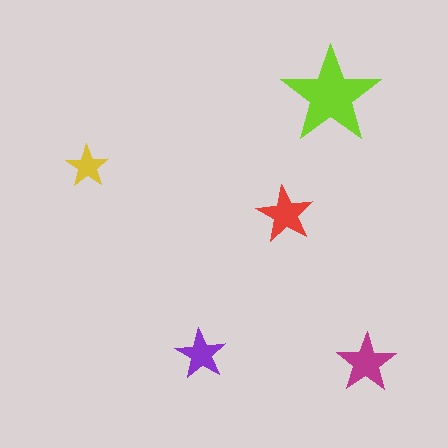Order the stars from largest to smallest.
the lime one, the magenta one, the red one, the purple one, the yellow one.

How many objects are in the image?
There are 5 objects in the image.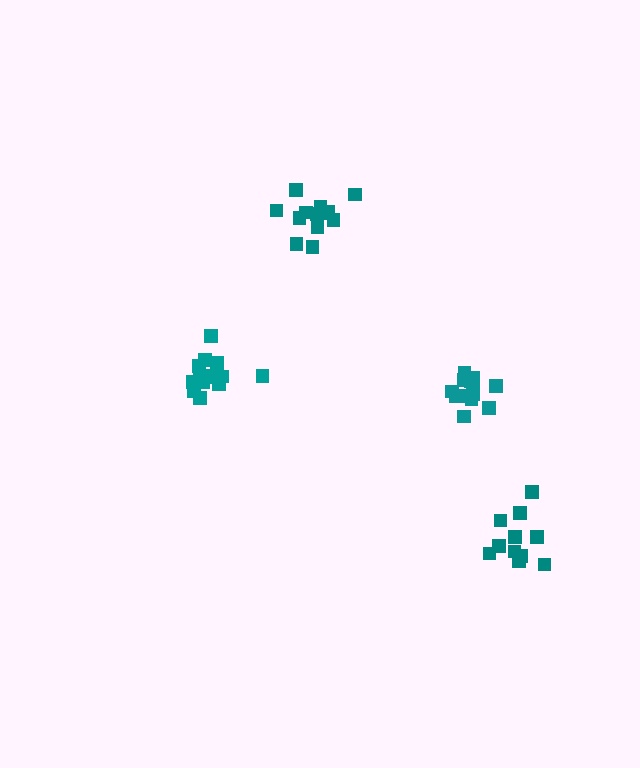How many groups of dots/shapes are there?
There are 4 groups.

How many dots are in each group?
Group 1: 14 dots, Group 2: 11 dots, Group 3: 13 dots, Group 4: 13 dots (51 total).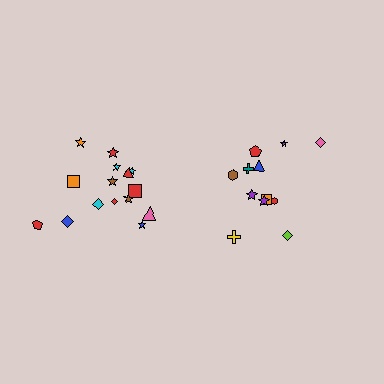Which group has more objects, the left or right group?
The left group.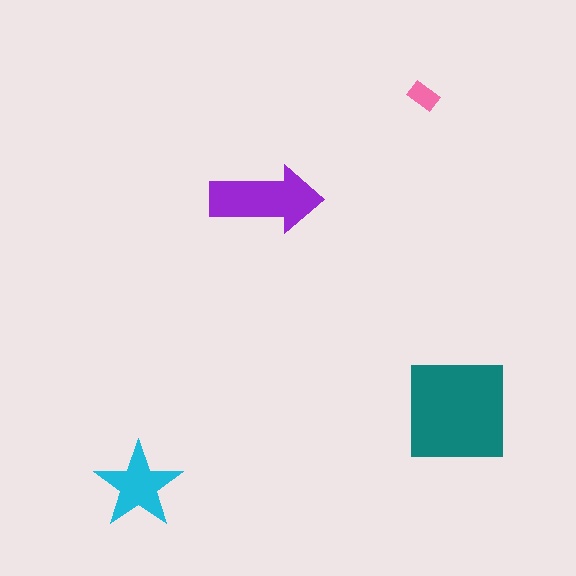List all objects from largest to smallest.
The teal square, the purple arrow, the cyan star, the pink rectangle.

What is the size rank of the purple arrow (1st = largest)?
2nd.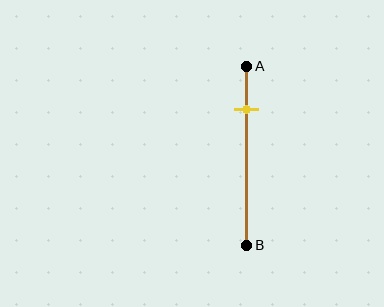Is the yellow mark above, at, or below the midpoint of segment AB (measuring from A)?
The yellow mark is above the midpoint of segment AB.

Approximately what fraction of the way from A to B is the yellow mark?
The yellow mark is approximately 25% of the way from A to B.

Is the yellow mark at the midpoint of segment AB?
No, the mark is at about 25% from A, not at the 50% midpoint.